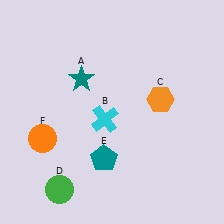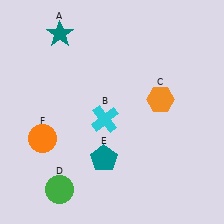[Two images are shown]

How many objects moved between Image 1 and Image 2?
1 object moved between the two images.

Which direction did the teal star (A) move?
The teal star (A) moved up.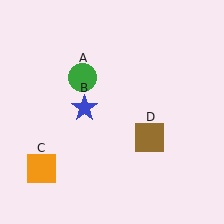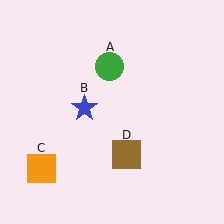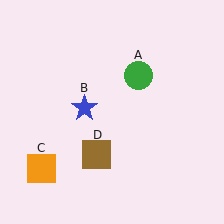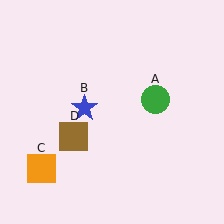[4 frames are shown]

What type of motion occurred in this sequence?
The green circle (object A), brown square (object D) rotated clockwise around the center of the scene.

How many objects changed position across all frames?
2 objects changed position: green circle (object A), brown square (object D).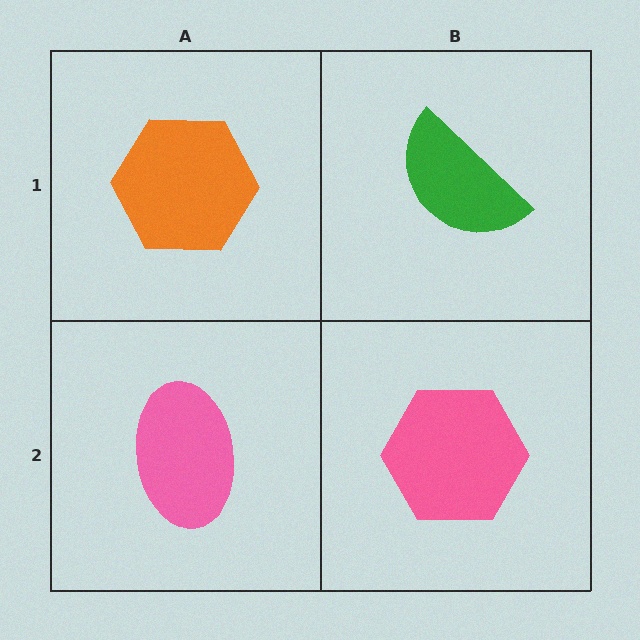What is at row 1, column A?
An orange hexagon.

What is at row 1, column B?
A green semicircle.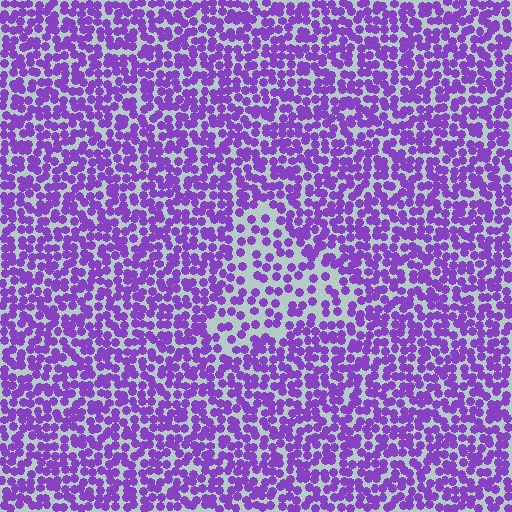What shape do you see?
I see a triangle.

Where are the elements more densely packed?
The elements are more densely packed outside the triangle boundary.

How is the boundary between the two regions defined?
The boundary is defined by a change in element density (approximately 1.9x ratio). All elements are the same color, size, and shape.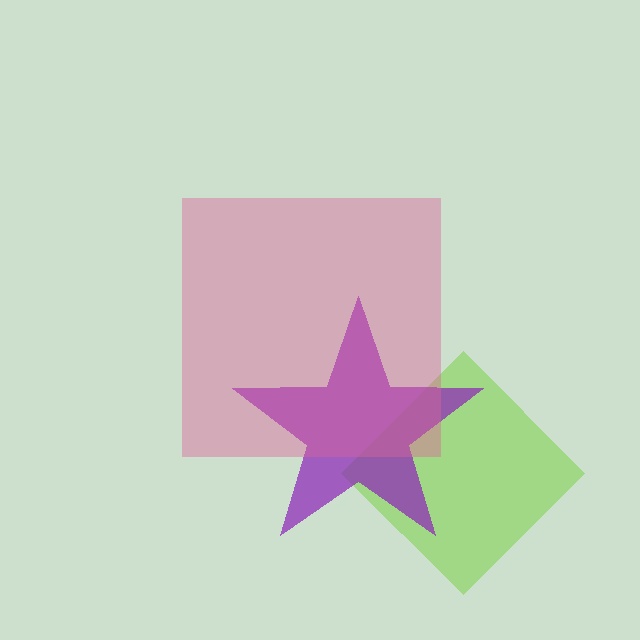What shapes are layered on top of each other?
The layered shapes are: a lime diamond, a purple star, a pink square.